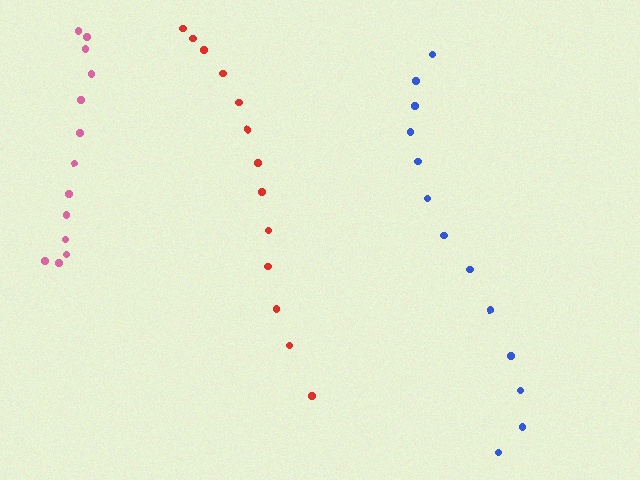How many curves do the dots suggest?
There are 3 distinct paths.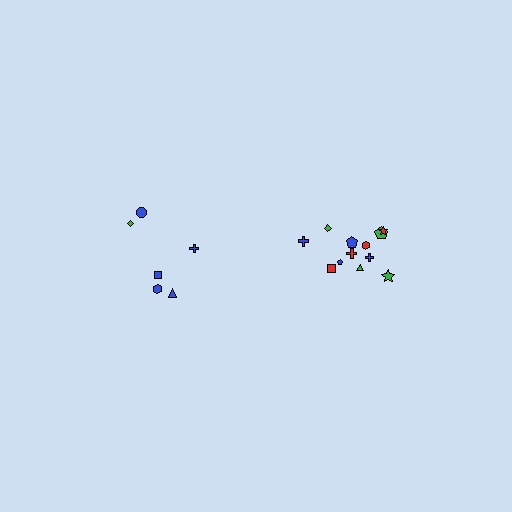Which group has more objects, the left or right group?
The right group.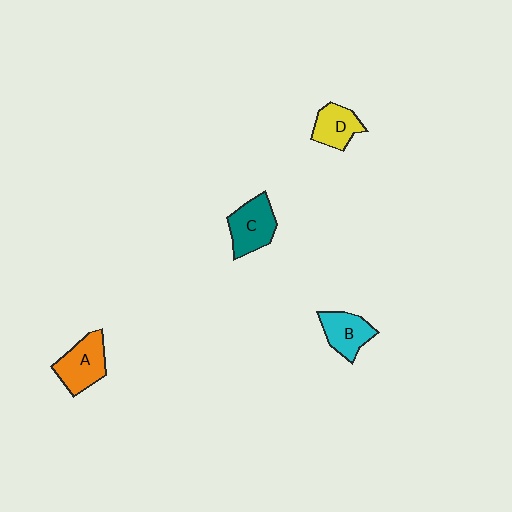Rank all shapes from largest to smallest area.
From largest to smallest: A (orange), C (teal), B (cyan), D (yellow).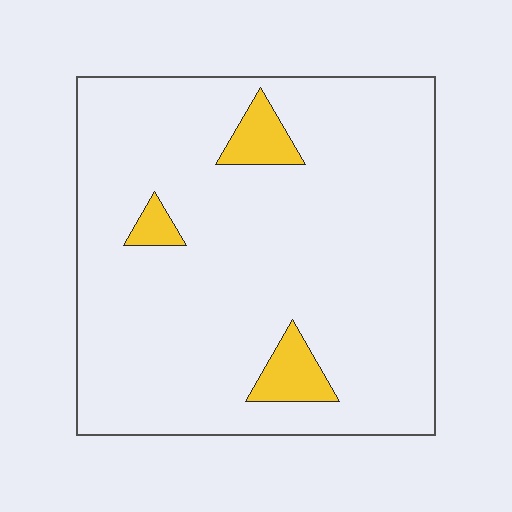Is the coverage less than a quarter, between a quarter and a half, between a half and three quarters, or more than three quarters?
Less than a quarter.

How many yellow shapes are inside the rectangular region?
3.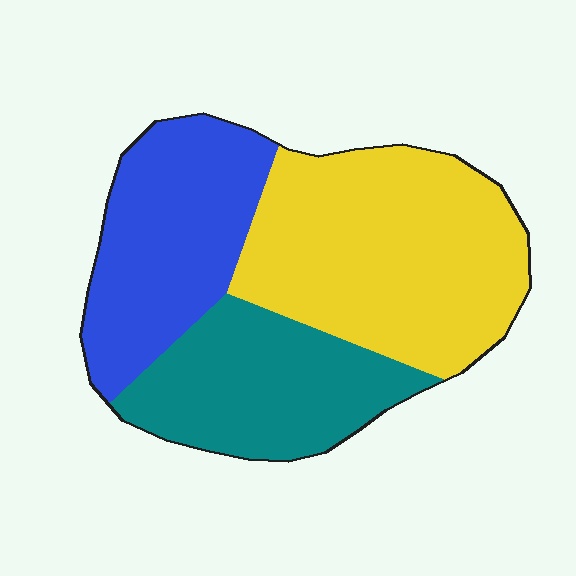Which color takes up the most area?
Yellow, at roughly 45%.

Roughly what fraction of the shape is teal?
Teal takes up about one quarter (1/4) of the shape.